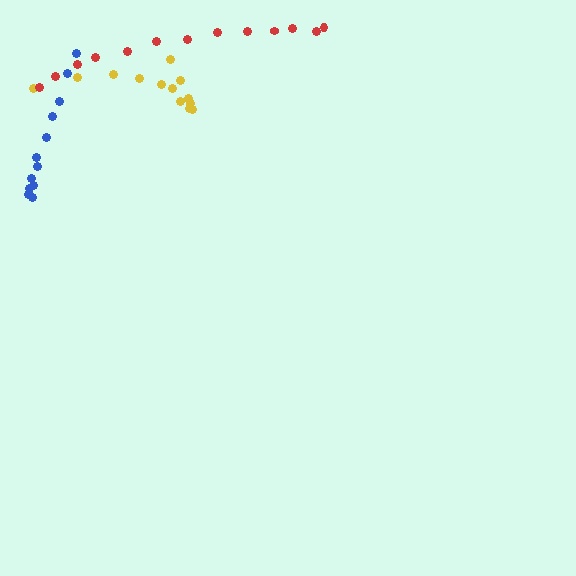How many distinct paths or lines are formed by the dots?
There are 3 distinct paths.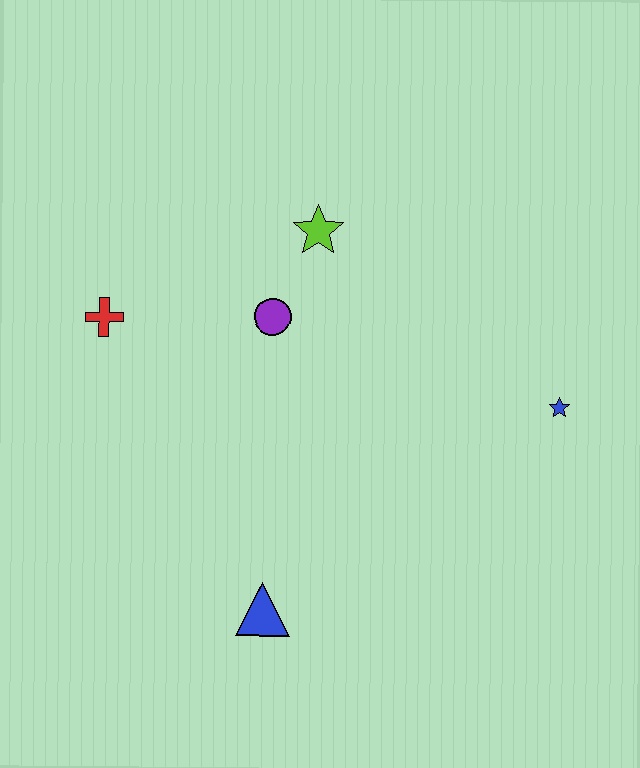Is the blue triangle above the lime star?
No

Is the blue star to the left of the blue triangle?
No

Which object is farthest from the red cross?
The blue star is farthest from the red cross.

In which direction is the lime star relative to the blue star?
The lime star is to the left of the blue star.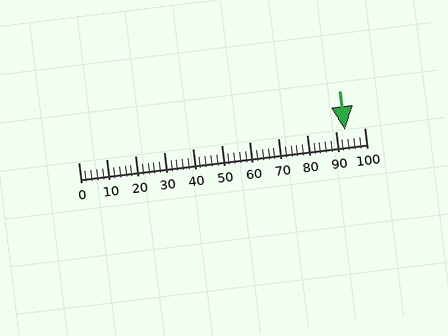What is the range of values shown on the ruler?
The ruler shows values from 0 to 100.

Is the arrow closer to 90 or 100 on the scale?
The arrow is closer to 90.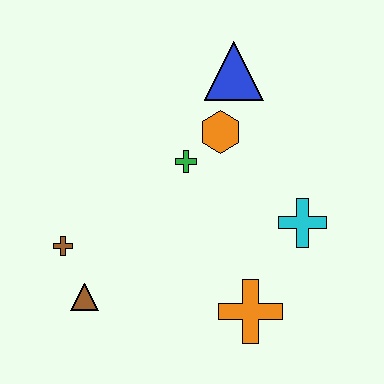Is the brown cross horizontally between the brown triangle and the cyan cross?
No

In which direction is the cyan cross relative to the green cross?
The cyan cross is to the right of the green cross.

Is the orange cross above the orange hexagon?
No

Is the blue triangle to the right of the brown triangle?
Yes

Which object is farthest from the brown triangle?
The blue triangle is farthest from the brown triangle.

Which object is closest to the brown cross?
The brown triangle is closest to the brown cross.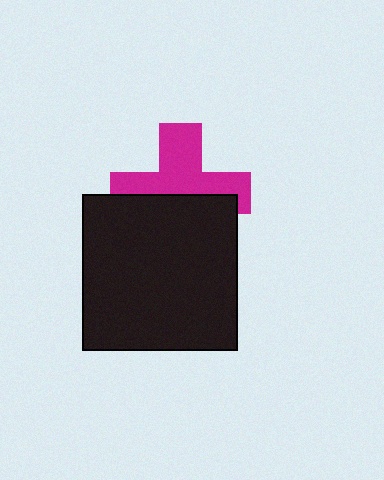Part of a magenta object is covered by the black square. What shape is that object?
It is a cross.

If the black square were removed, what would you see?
You would see the complete magenta cross.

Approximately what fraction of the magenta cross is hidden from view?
Roughly 46% of the magenta cross is hidden behind the black square.